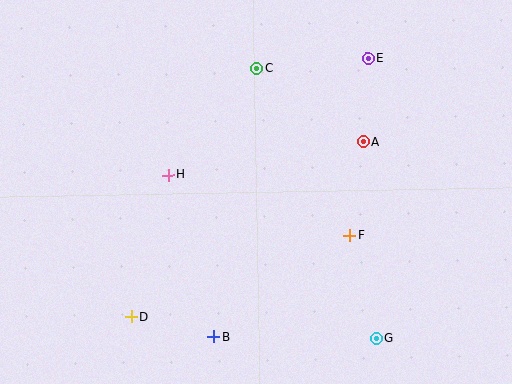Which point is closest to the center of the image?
Point H at (168, 175) is closest to the center.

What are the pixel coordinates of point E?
Point E is at (368, 58).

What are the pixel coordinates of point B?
Point B is at (214, 337).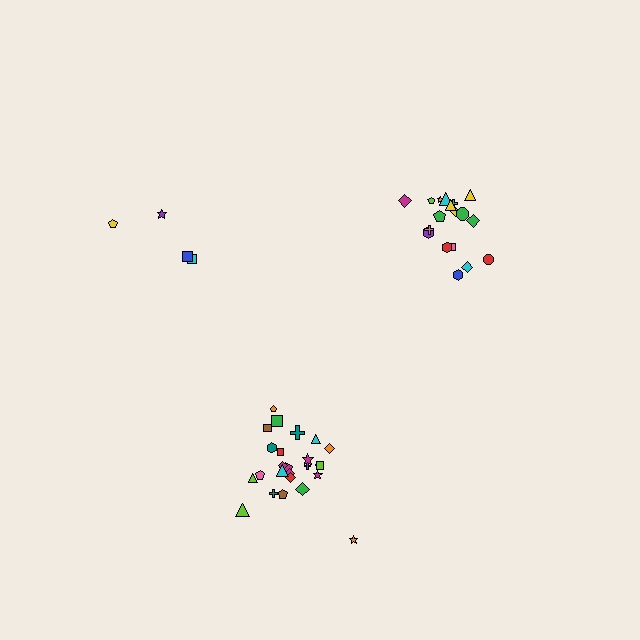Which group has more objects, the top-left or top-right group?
The top-right group.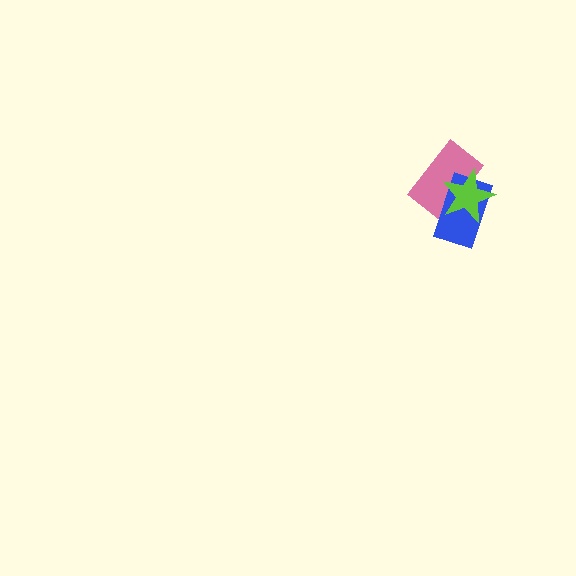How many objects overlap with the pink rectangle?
2 objects overlap with the pink rectangle.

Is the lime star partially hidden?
No, no other shape covers it.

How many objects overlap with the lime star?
2 objects overlap with the lime star.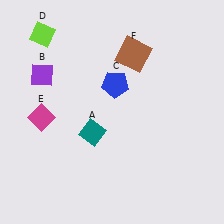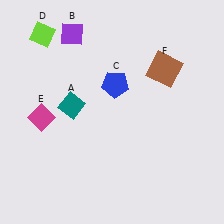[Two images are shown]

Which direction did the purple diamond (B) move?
The purple diamond (B) moved up.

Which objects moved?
The objects that moved are: the teal diamond (A), the purple diamond (B), the brown square (F).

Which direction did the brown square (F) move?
The brown square (F) moved right.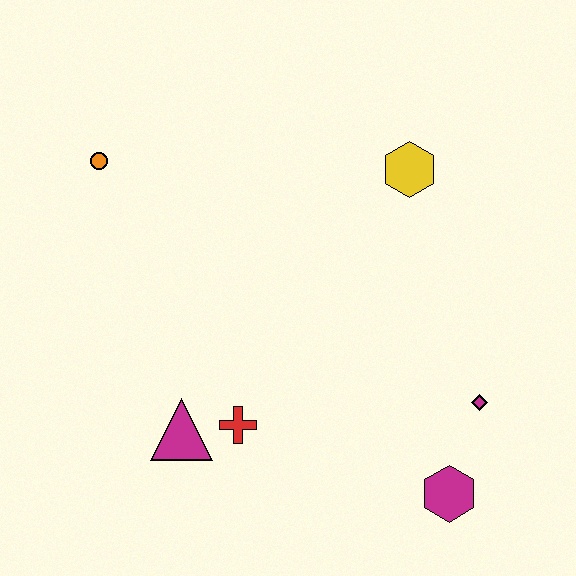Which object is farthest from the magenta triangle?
The yellow hexagon is farthest from the magenta triangle.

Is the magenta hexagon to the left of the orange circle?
No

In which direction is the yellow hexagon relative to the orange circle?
The yellow hexagon is to the right of the orange circle.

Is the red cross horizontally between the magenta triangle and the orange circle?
No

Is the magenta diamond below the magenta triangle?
No